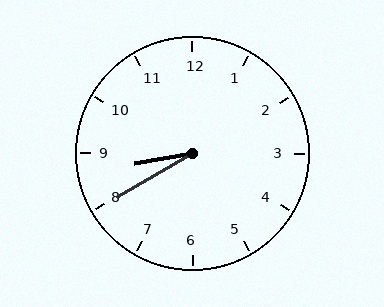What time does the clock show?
8:40.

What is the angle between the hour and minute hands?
Approximately 20 degrees.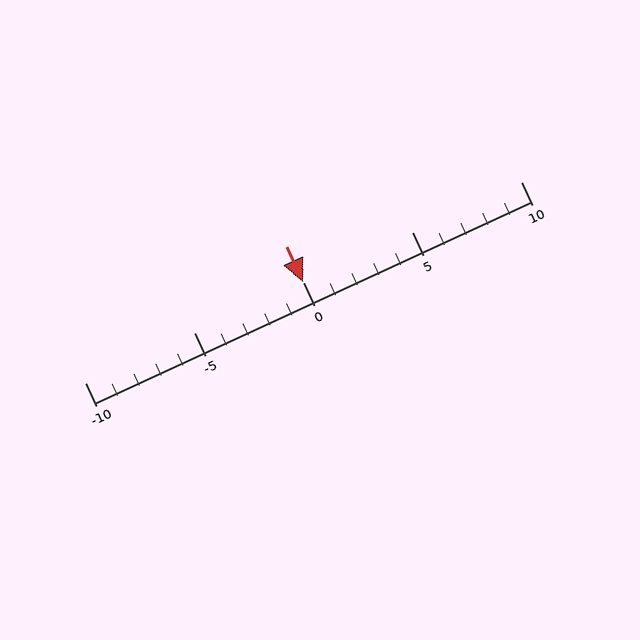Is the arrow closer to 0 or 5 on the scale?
The arrow is closer to 0.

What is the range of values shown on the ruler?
The ruler shows values from -10 to 10.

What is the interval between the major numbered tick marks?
The major tick marks are spaced 5 units apart.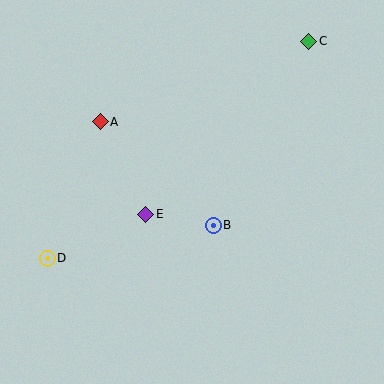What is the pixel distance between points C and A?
The distance between C and A is 223 pixels.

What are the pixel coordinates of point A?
Point A is at (100, 122).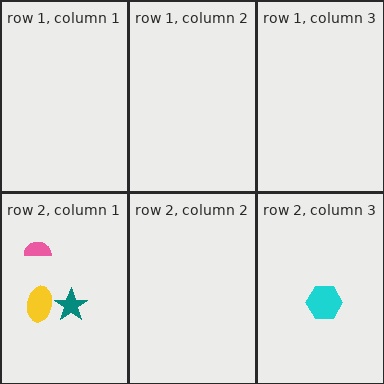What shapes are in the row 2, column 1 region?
The pink semicircle, the yellow ellipse, the teal star.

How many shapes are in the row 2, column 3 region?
1.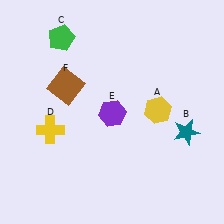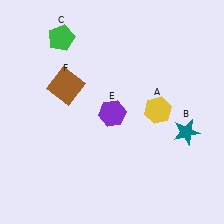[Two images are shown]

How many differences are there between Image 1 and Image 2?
There is 1 difference between the two images.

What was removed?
The yellow cross (D) was removed in Image 2.